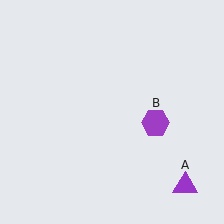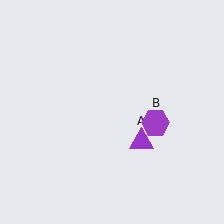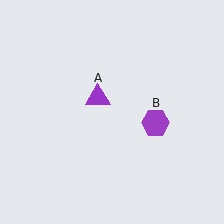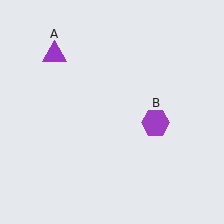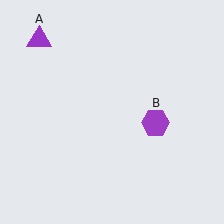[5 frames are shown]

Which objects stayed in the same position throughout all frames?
Purple hexagon (object B) remained stationary.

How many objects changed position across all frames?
1 object changed position: purple triangle (object A).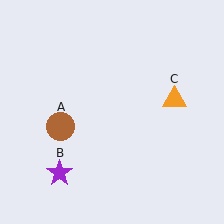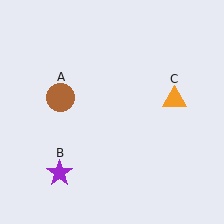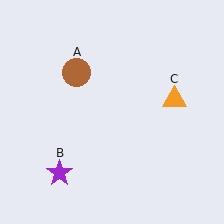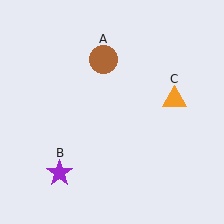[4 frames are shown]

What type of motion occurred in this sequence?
The brown circle (object A) rotated clockwise around the center of the scene.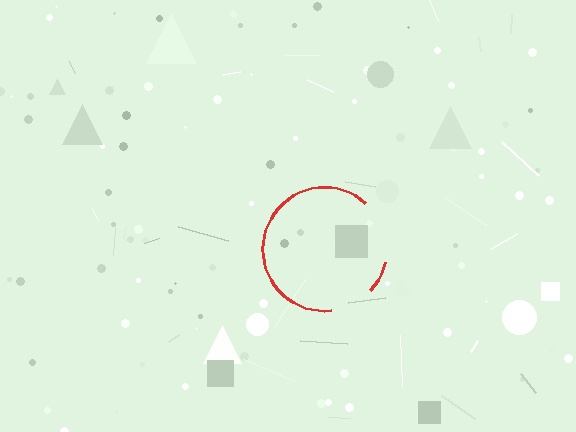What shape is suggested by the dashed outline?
The dashed outline suggests a circle.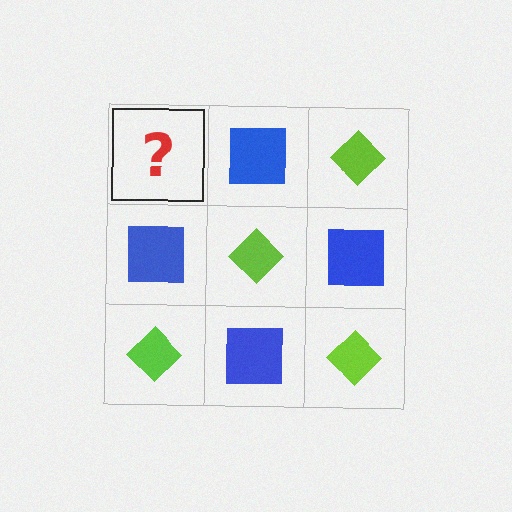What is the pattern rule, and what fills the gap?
The rule is that it alternates lime diamond and blue square in a checkerboard pattern. The gap should be filled with a lime diamond.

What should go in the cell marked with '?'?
The missing cell should contain a lime diamond.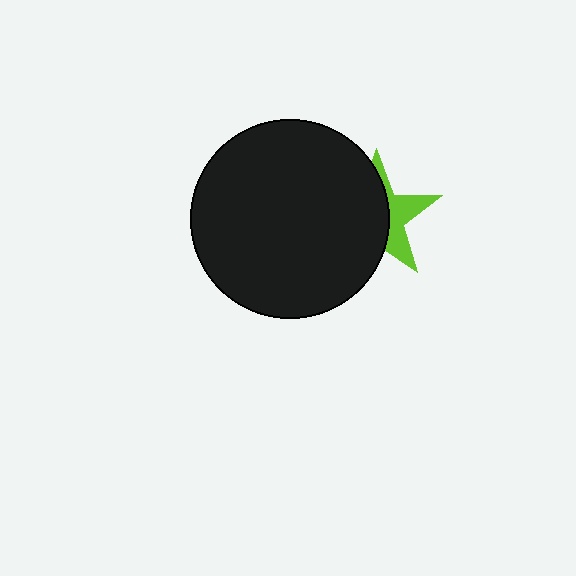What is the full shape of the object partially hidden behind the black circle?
The partially hidden object is a lime star.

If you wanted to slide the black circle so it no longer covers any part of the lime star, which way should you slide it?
Slide it left — that is the most direct way to separate the two shapes.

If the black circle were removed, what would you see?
You would see the complete lime star.